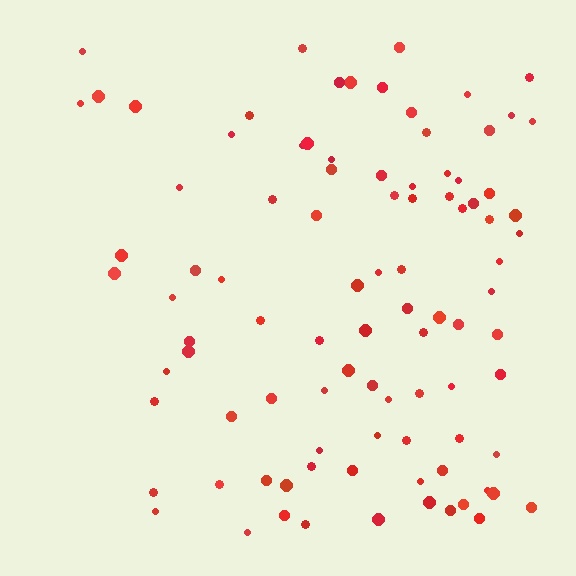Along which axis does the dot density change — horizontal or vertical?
Horizontal.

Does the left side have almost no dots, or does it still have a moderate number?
Still a moderate number, just noticeably fewer than the right.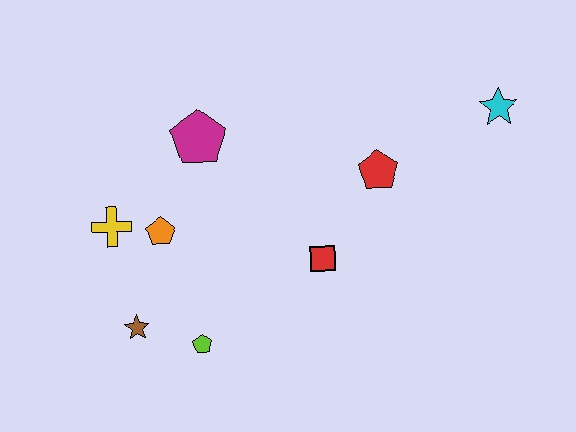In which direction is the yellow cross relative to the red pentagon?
The yellow cross is to the left of the red pentagon.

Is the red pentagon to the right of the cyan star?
No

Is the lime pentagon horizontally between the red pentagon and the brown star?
Yes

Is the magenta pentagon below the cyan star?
Yes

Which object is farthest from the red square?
The cyan star is farthest from the red square.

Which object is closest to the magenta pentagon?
The orange pentagon is closest to the magenta pentagon.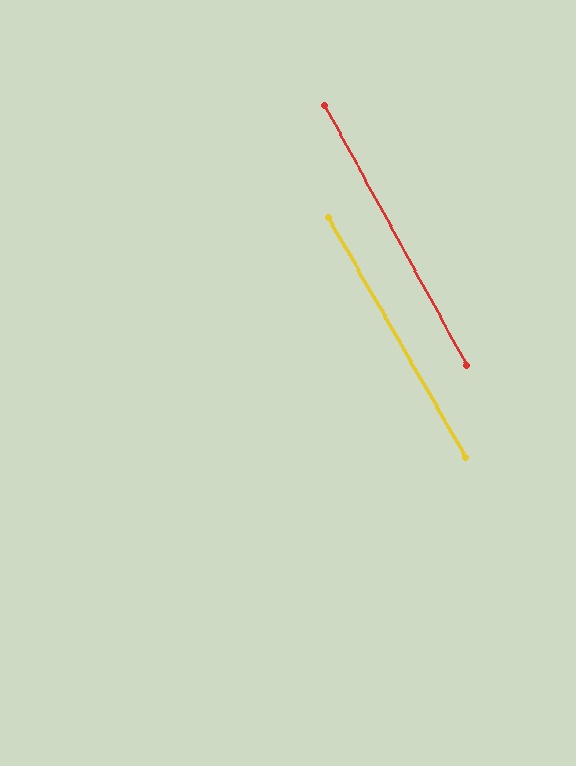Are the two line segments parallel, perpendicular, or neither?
Parallel — their directions differ by only 1.0°.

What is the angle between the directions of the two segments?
Approximately 1 degree.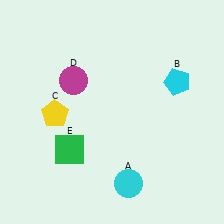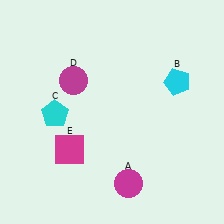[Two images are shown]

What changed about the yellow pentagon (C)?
In Image 1, C is yellow. In Image 2, it changed to cyan.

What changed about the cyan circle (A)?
In Image 1, A is cyan. In Image 2, it changed to magenta.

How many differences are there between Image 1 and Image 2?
There are 3 differences between the two images.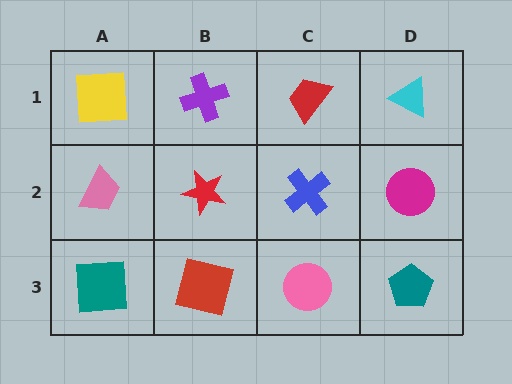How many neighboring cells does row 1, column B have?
3.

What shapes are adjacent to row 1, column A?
A pink trapezoid (row 2, column A), a purple cross (row 1, column B).